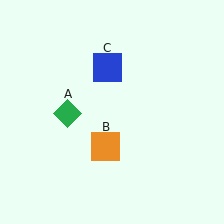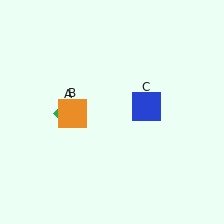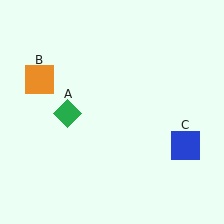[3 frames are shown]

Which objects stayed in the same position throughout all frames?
Green diamond (object A) remained stationary.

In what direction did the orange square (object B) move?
The orange square (object B) moved up and to the left.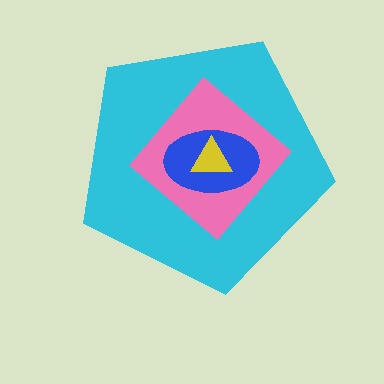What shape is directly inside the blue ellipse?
The yellow triangle.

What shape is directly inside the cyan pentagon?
The pink diamond.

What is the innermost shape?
The yellow triangle.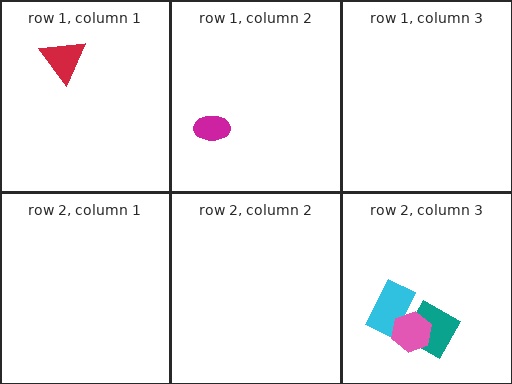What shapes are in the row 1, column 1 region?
The red triangle.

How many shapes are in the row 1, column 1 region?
1.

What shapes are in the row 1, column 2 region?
The magenta ellipse.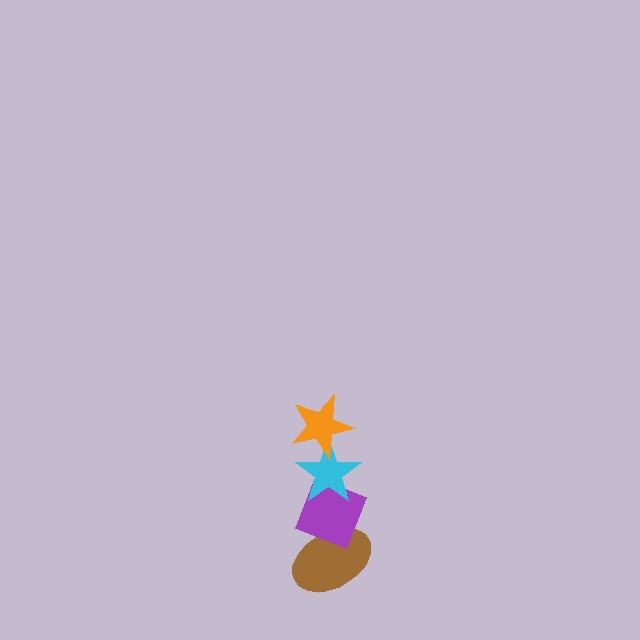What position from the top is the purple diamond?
The purple diamond is 3rd from the top.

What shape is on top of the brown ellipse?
The purple diamond is on top of the brown ellipse.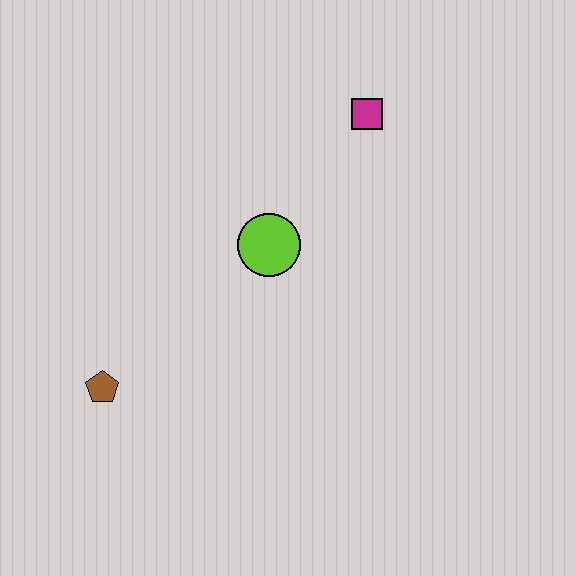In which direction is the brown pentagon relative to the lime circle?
The brown pentagon is to the left of the lime circle.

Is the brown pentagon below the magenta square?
Yes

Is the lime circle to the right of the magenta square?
No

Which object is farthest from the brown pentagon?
The magenta square is farthest from the brown pentagon.